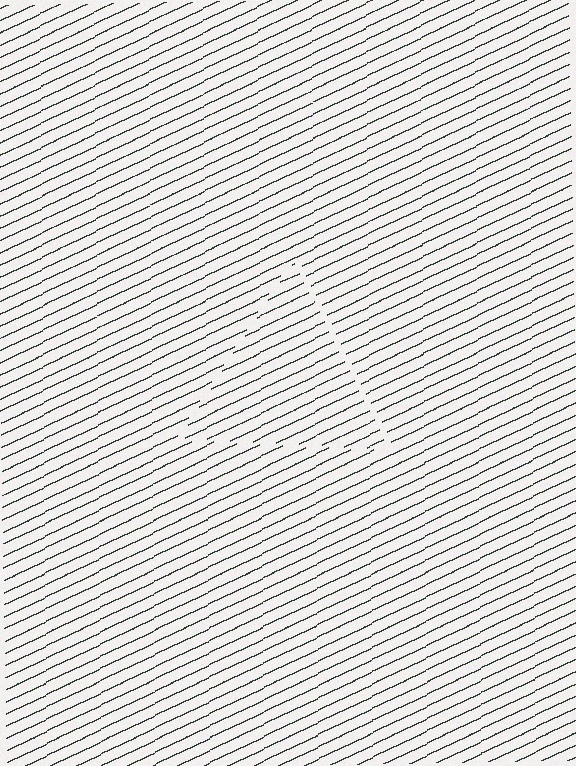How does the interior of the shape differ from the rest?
The interior of the shape contains the same grating, shifted by half a period — the contour is defined by the phase discontinuity where line-ends from the inner and outer gratings abut.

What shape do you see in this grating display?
An illusory triangle. The interior of the shape contains the same grating, shifted by half a period — the contour is defined by the phase discontinuity where line-ends from the inner and outer gratings abut.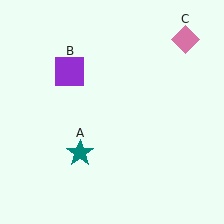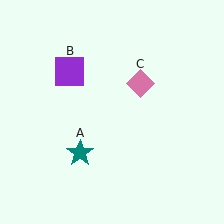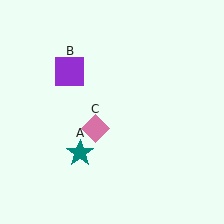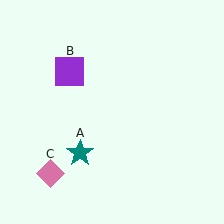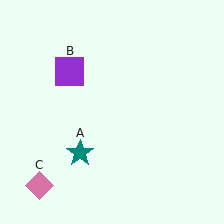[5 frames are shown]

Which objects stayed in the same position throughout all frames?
Teal star (object A) and purple square (object B) remained stationary.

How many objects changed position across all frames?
1 object changed position: pink diamond (object C).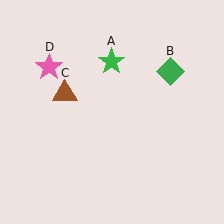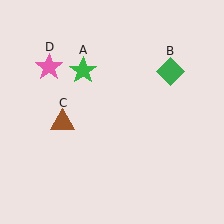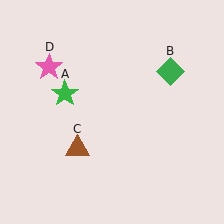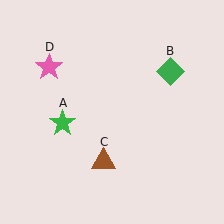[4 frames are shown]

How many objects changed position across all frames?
2 objects changed position: green star (object A), brown triangle (object C).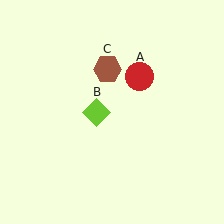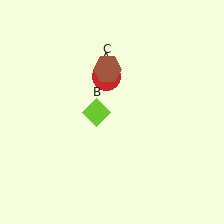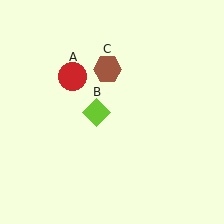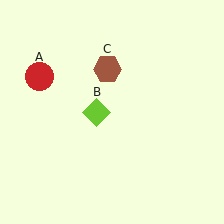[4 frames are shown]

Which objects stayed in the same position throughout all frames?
Lime diamond (object B) and brown hexagon (object C) remained stationary.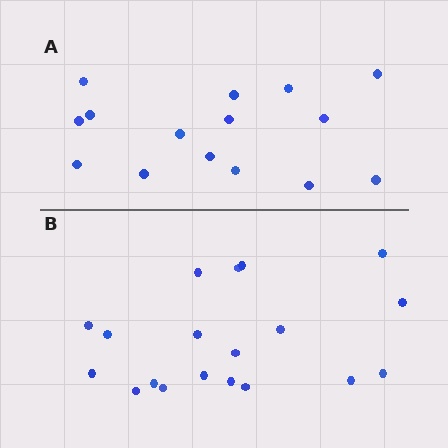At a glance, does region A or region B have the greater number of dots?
Region B (the bottom region) has more dots.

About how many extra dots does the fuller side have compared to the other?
Region B has about 4 more dots than region A.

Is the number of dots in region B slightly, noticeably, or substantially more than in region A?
Region B has noticeably more, but not dramatically so. The ratio is roughly 1.3 to 1.